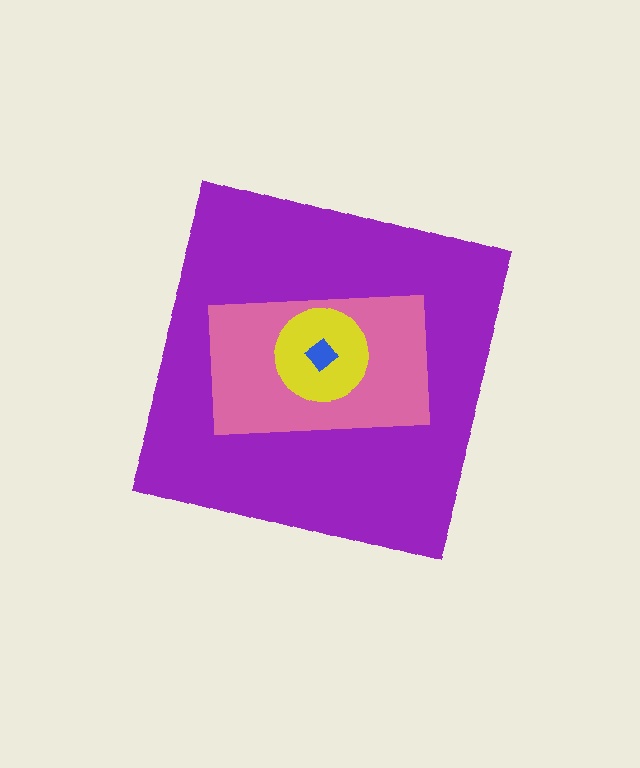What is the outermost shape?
The purple diamond.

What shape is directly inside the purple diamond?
The pink rectangle.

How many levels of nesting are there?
4.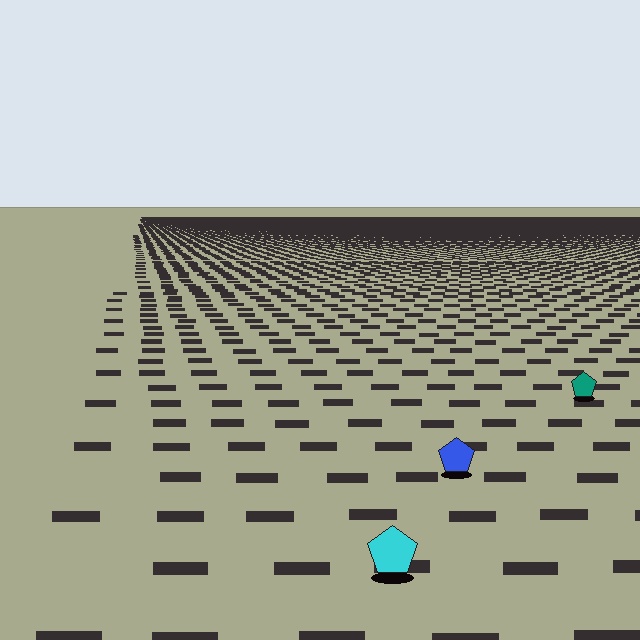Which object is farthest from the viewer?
The teal pentagon is farthest from the viewer. It appears smaller and the ground texture around it is denser.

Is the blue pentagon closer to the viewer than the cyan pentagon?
No. The cyan pentagon is closer — you can tell from the texture gradient: the ground texture is coarser near it.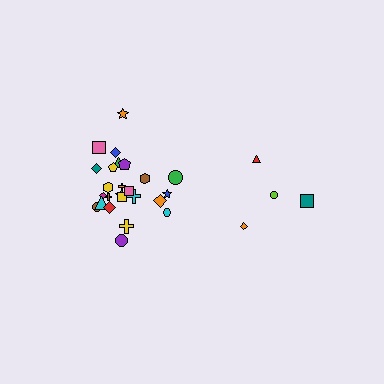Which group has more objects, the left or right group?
The left group.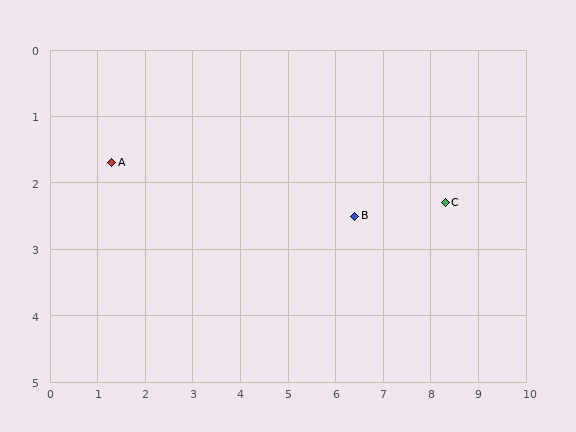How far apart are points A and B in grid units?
Points A and B are about 5.2 grid units apart.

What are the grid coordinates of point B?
Point B is at approximately (6.4, 2.5).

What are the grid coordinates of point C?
Point C is at approximately (8.3, 2.3).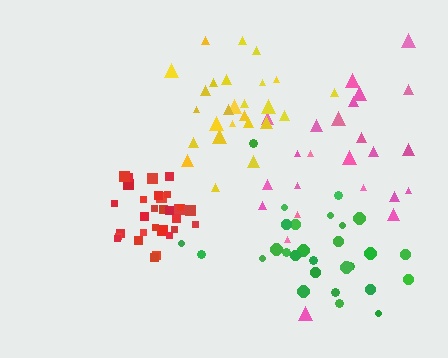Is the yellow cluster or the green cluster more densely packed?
Yellow.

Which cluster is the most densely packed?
Red.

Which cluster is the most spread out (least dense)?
Pink.